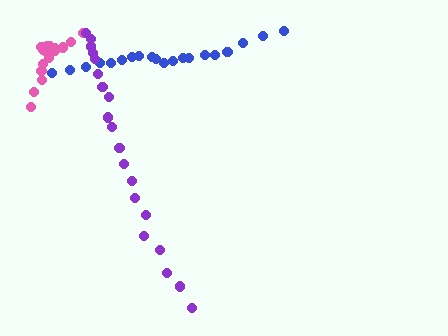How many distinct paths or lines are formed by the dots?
There are 3 distinct paths.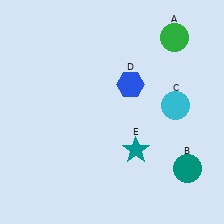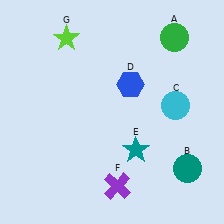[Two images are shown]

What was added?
A purple cross (F), a lime star (G) were added in Image 2.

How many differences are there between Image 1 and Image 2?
There are 2 differences between the two images.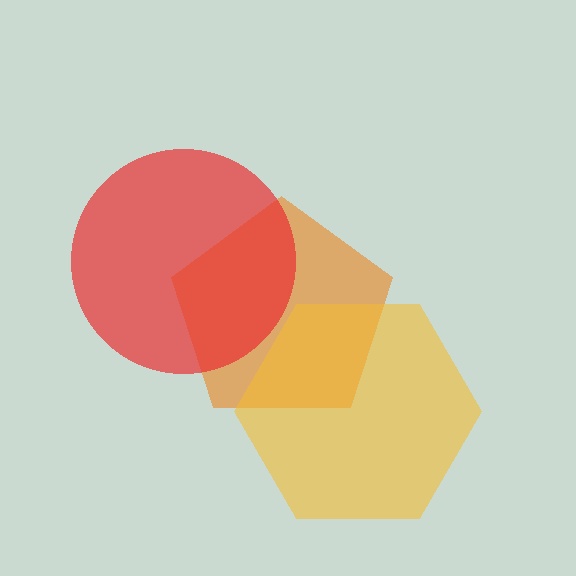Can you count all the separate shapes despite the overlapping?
Yes, there are 3 separate shapes.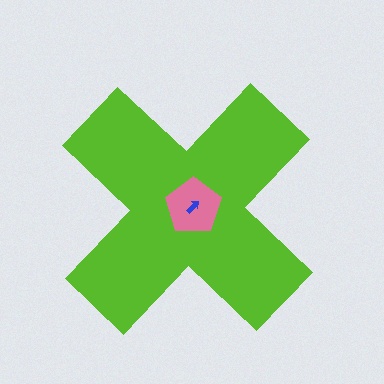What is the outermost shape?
The lime cross.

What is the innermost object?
The blue arrow.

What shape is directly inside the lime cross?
The pink pentagon.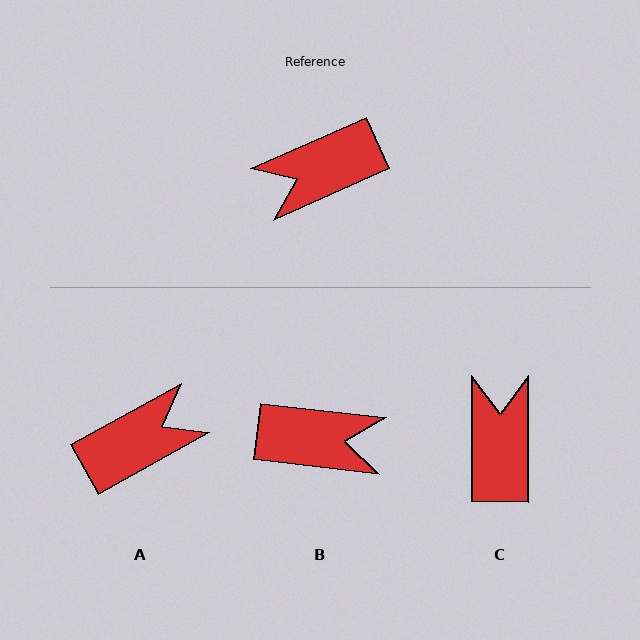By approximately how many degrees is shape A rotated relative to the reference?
Approximately 175 degrees clockwise.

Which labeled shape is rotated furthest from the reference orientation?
A, about 175 degrees away.